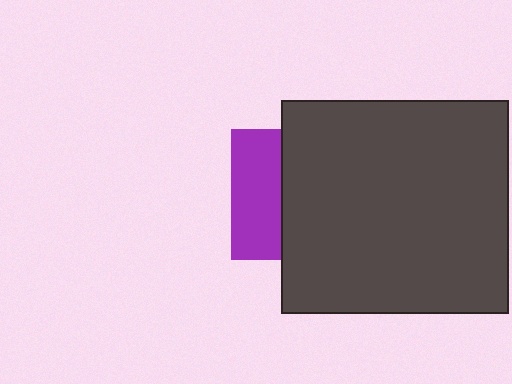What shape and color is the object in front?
The object in front is a dark gray rectangle.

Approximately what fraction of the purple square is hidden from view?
Roughly 62% of the purple square is hidden behind the dark gray rectangle.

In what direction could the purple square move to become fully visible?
The purple square could move left. That would shift it out from behind the dark gray rectangle entirely.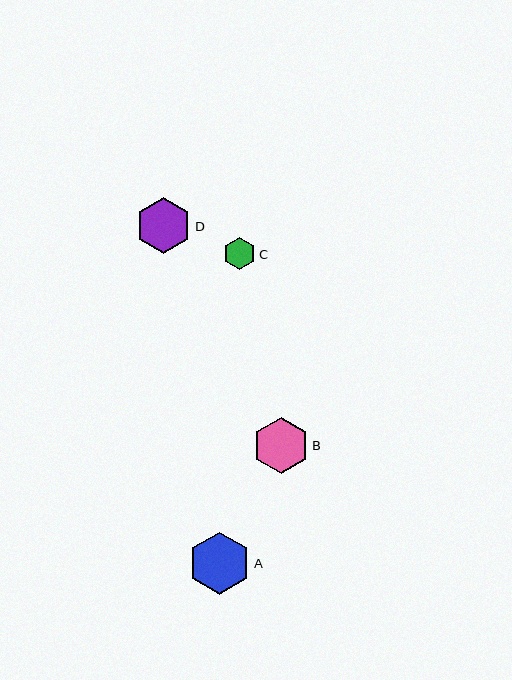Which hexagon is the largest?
Hexagon A is the largest with a size of approximately 62 pixels.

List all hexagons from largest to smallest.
From largest to smallest: A, B, D, C.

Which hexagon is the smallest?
Hexagon C is the smallest with a size of approximately 33 pixels.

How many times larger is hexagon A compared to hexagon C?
Hexagon A is approximately 1.9 times the size of hexagon C.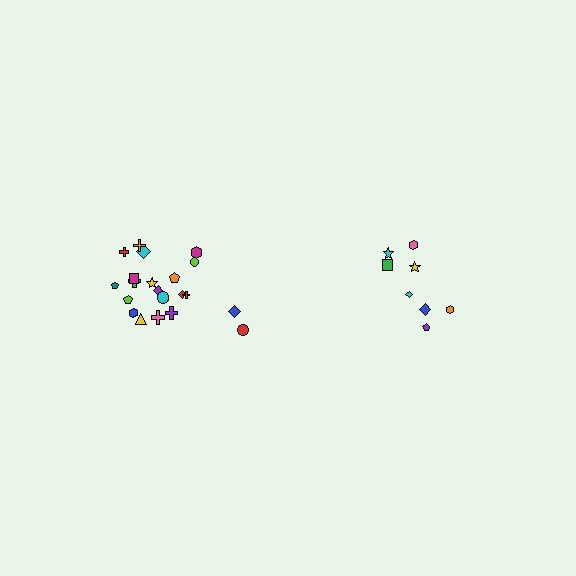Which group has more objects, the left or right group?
The left group.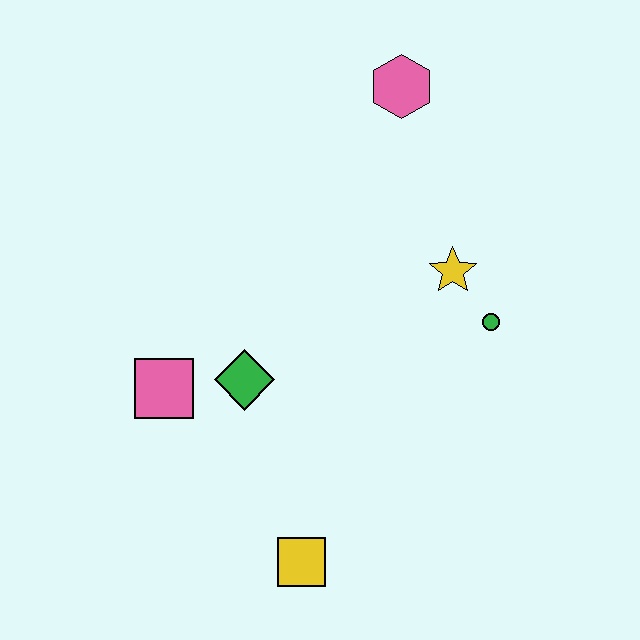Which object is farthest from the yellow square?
The pink hexagon is farthest from the yellow square.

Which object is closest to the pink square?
The green diamond is closest to the pink square.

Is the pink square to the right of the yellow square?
No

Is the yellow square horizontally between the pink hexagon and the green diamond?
Yes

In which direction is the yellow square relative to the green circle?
The yellow square is below the green circle.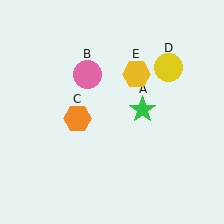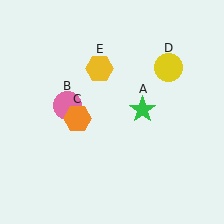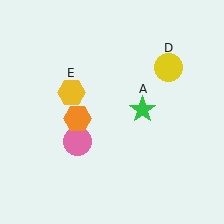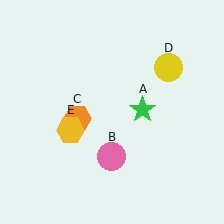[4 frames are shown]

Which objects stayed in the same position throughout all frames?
Green star (object A) and orange hexagon (object C) and yellow circle (object D) remained stationary.